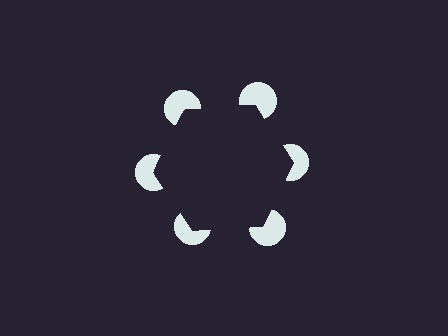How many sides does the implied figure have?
6 sides.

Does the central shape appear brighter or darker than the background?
It typically appears slightly darker than the background, even though no actual brightness change is drawn.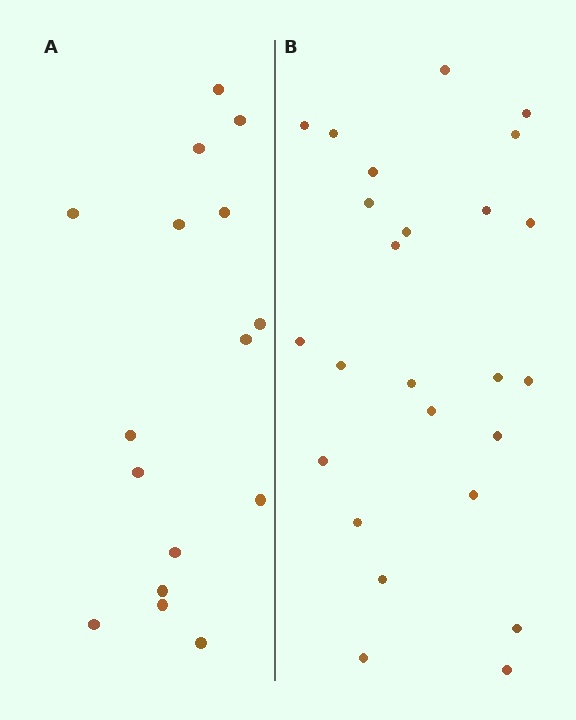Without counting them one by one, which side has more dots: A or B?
Region B (the right region) has more dots.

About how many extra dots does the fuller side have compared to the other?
Region B has roughly 8 or so more dots than region A.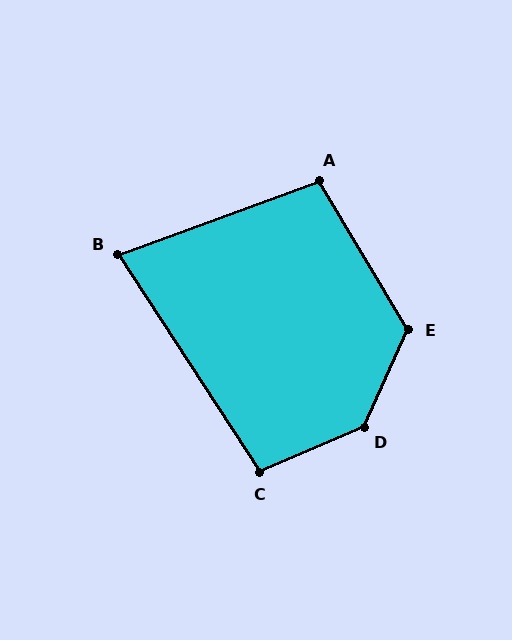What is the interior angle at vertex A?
Approximately 101 degrees (obtuse).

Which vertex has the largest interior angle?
D, at approximately 137 degrees.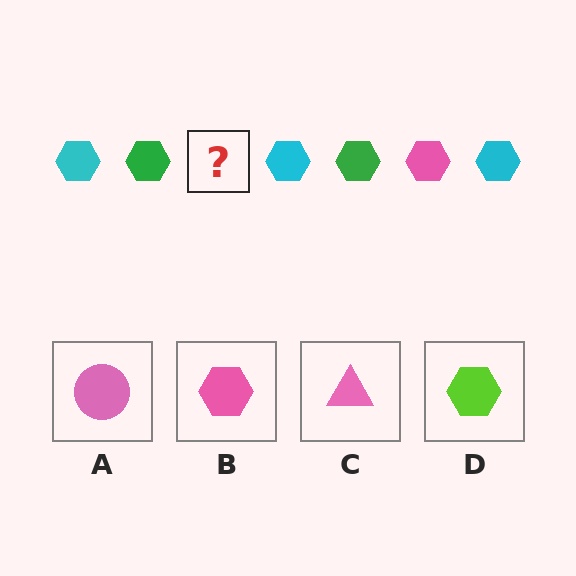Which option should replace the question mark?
Option B.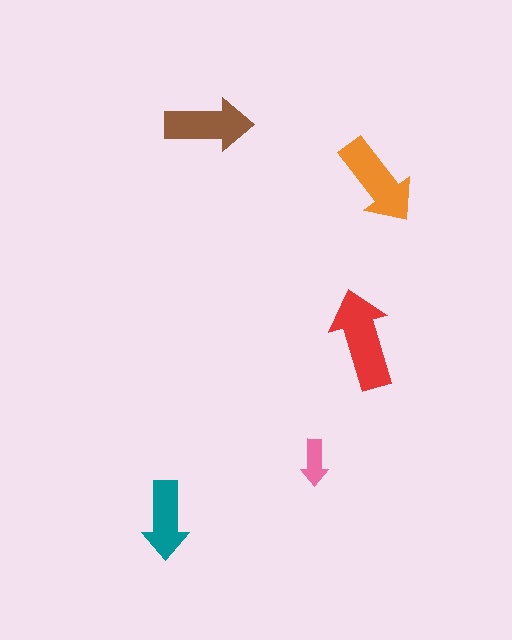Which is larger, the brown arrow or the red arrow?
The red one.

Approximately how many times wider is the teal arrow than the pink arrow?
About 1.5 times wider.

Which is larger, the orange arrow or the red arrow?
The red one.